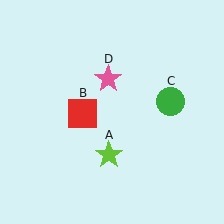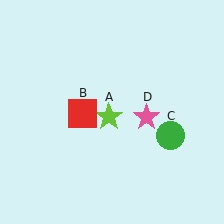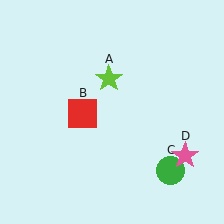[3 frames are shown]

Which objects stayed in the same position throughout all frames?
Red square (object B) remained stationary.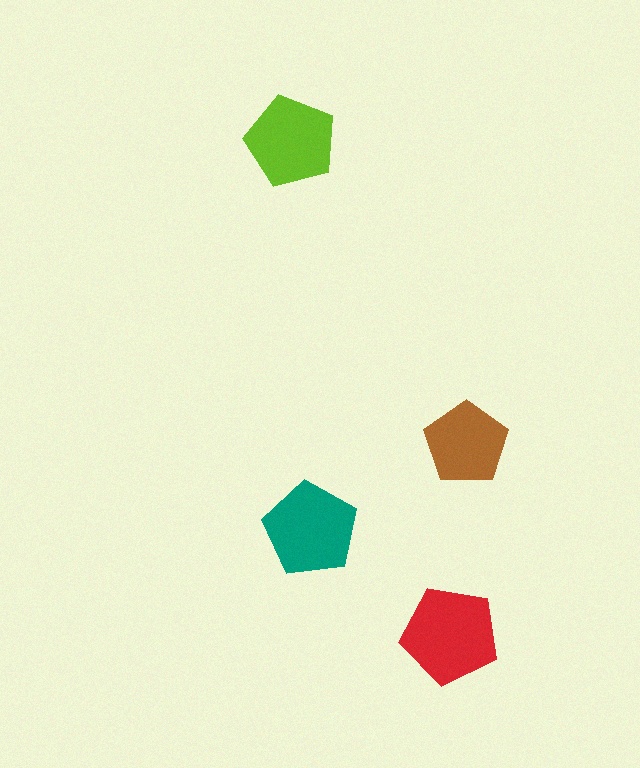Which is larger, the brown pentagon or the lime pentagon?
The lime one.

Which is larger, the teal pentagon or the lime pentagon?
The teal one.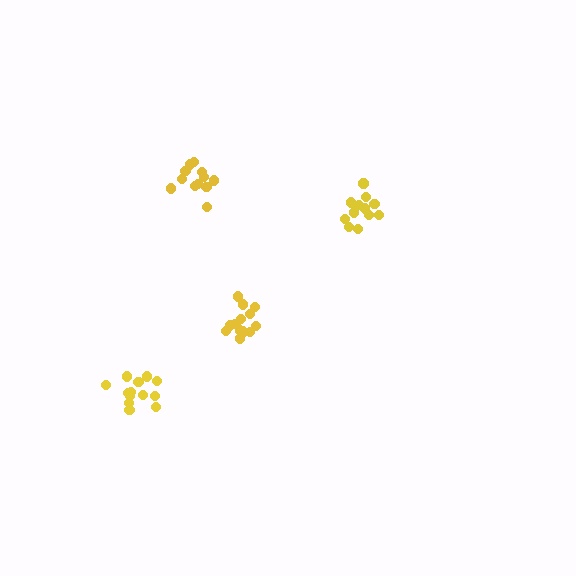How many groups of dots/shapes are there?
There are 4 groups.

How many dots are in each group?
Group 1: 12 dots, Group 2: 14 dots, Group 3: 14 dots, Group 4: 13 dots (53 total).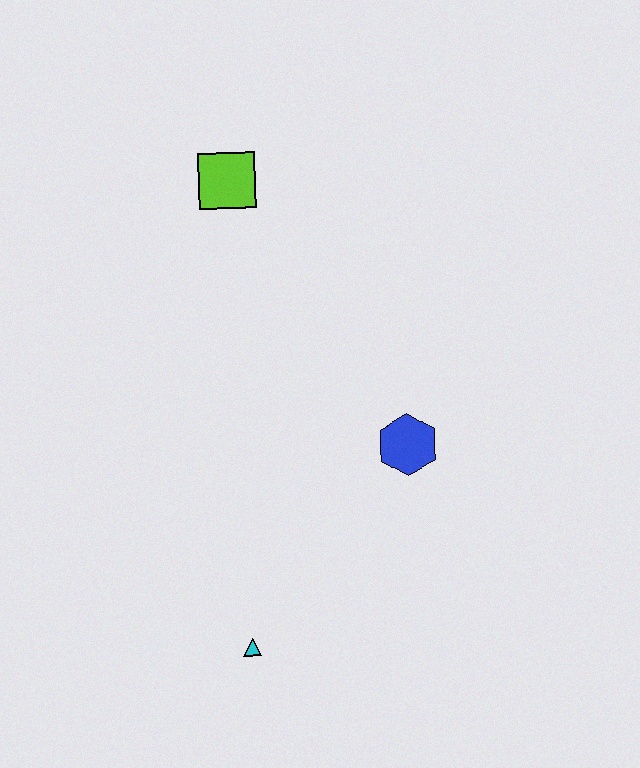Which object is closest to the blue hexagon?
The cyan triangle is closest to the blue hexagon.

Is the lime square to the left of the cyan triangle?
Yes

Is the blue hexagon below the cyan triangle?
No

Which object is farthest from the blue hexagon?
The lime square is farthest from the blue hexagon.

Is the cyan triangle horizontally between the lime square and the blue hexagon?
Yes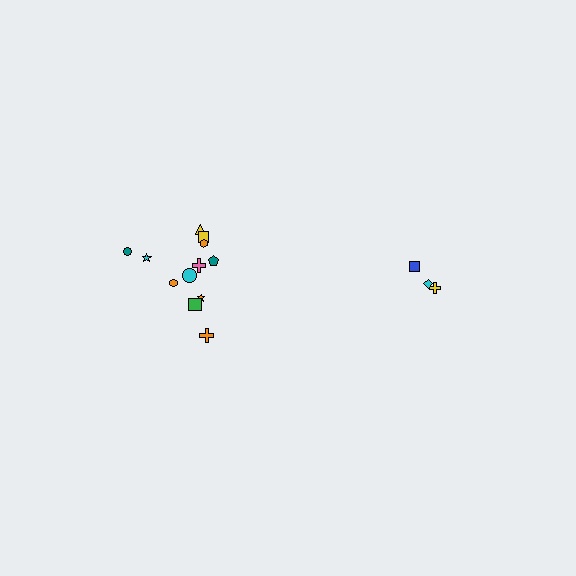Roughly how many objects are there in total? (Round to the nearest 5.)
Roughly 15 objects in total.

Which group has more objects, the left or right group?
The left group.